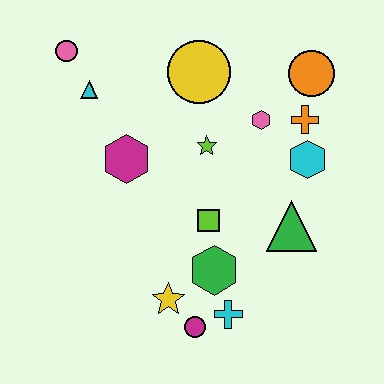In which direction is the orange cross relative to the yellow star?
The orange cross is above the yellow star.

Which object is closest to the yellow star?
The magenta circle is closest to the yellow star.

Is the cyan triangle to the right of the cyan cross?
No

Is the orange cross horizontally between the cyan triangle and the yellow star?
No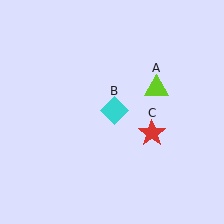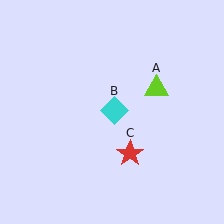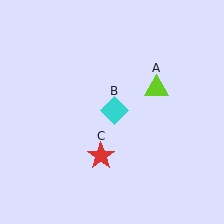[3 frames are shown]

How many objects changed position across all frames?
1 object changed position: red star (object C).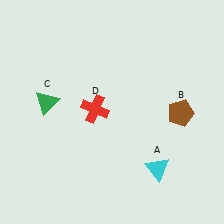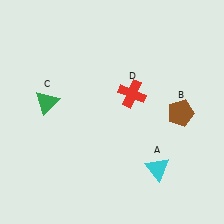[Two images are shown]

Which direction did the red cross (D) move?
The red cross (D) moved right.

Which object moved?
The red cross (D) moved right.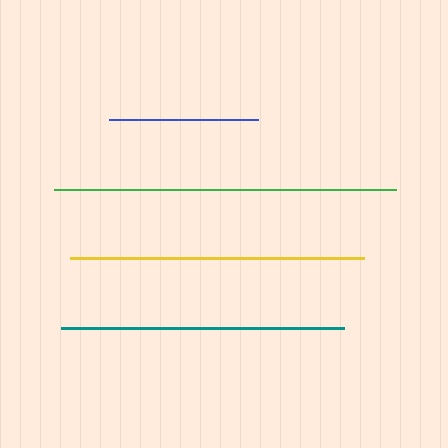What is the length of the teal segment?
The teal segment is approximately 283 pixels long.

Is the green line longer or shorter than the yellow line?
The green line is longer than the yellow line.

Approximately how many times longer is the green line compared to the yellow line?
The green line is approximately 1.2 times the length of the yellow line.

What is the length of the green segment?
The green segment is approximately 342 pixels long.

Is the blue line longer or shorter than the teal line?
The teal line is longer than the blue line.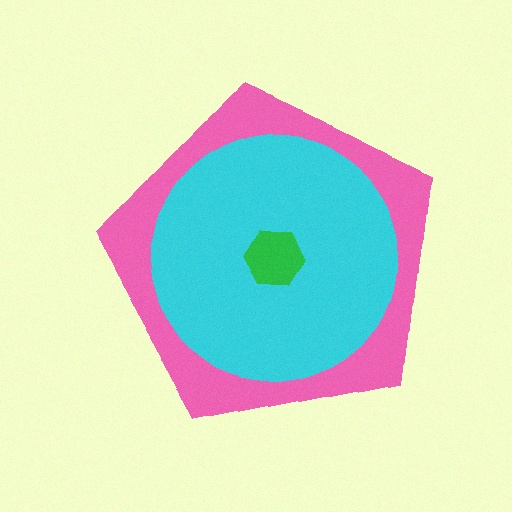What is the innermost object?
The green hexagon.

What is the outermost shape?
The pink pentagon.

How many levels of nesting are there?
3.